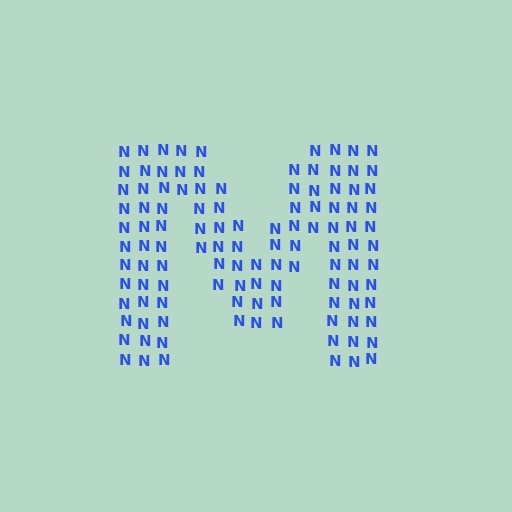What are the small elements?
The small elements are letter N's.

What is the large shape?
The large shape is the letter M.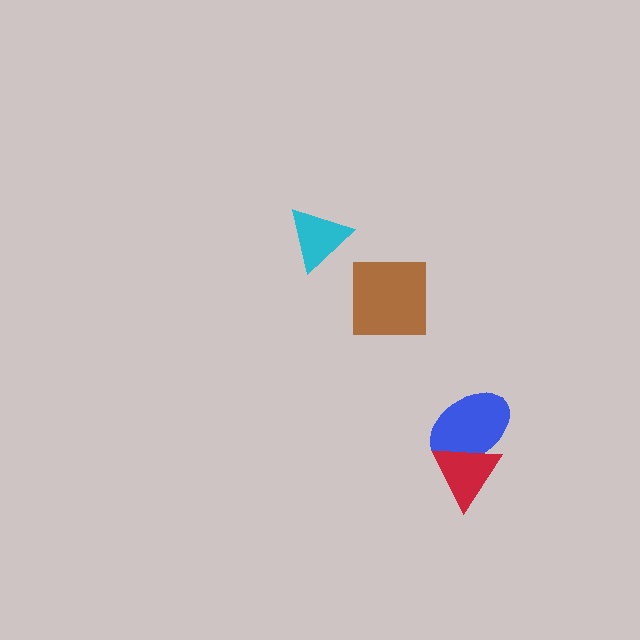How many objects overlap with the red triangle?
1 object overlaps with the red triangle.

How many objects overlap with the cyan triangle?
0 objects overlap with the cyan triangle.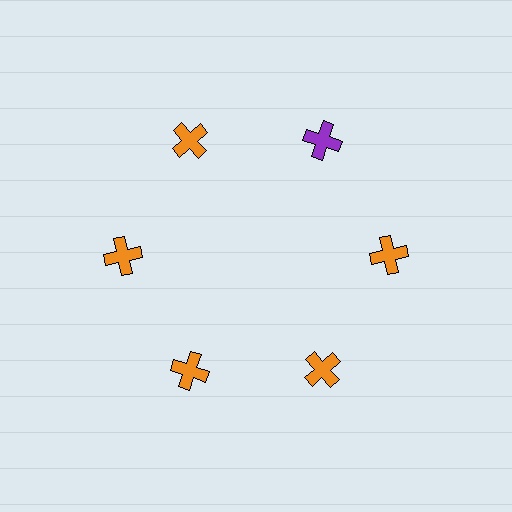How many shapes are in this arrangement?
There are 6 shapes arranged in a ring pattern.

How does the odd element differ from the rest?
It has a different color: purple instead of orange.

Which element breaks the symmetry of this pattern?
The purple cross at roughly the 1 o'clock position breaks the symmetry. All other shapes are orange crosses.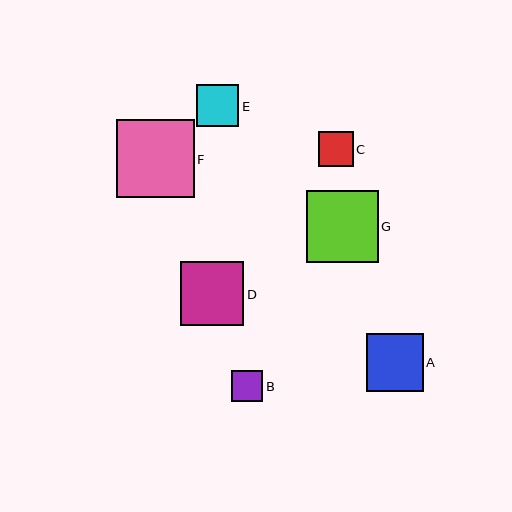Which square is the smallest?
Square B is the smallest with a size of approximately 31 pixels.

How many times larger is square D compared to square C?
Square D is approximately 1.8 times the size of square C.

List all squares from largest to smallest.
From largest to smallest: F, G, D, A, E, C, B.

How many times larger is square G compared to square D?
Square G is approximately 1.1 times the size of square D.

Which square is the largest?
Square F is the largest with a size of approximately 78 pixels.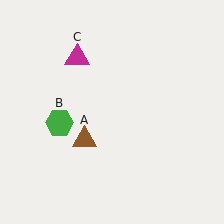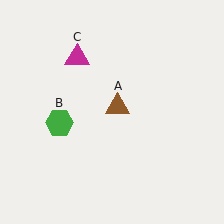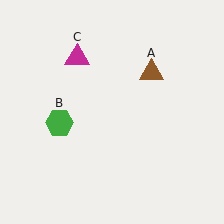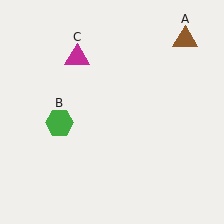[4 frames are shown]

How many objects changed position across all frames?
1 object changed position: brown triangle (object A).